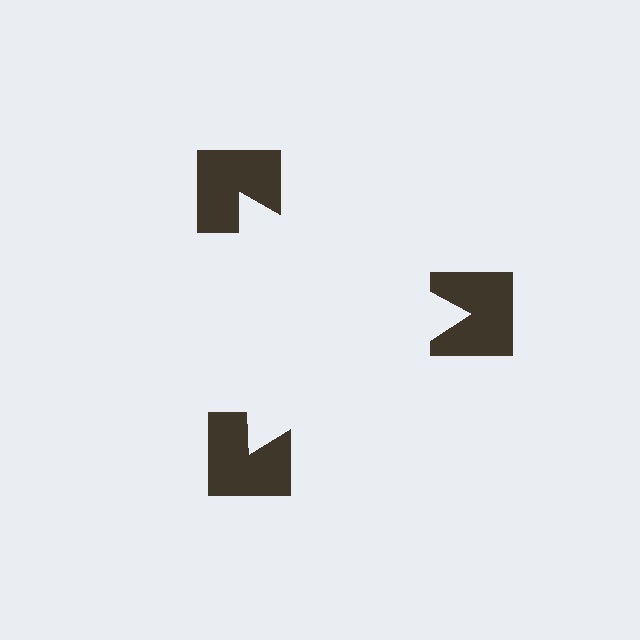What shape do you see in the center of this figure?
An illusory triangle — its edges are inferred from the aligned wedge cuts in the notched squares, not physically drawn.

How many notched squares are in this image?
There are 3 — one at each vertex of the illusory triangle.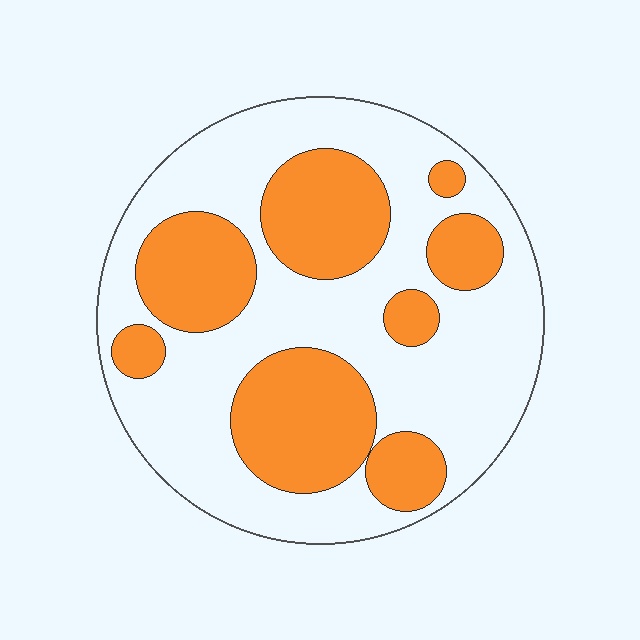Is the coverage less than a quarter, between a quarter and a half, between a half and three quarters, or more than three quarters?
Between a quarter and a half.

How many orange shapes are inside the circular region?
8.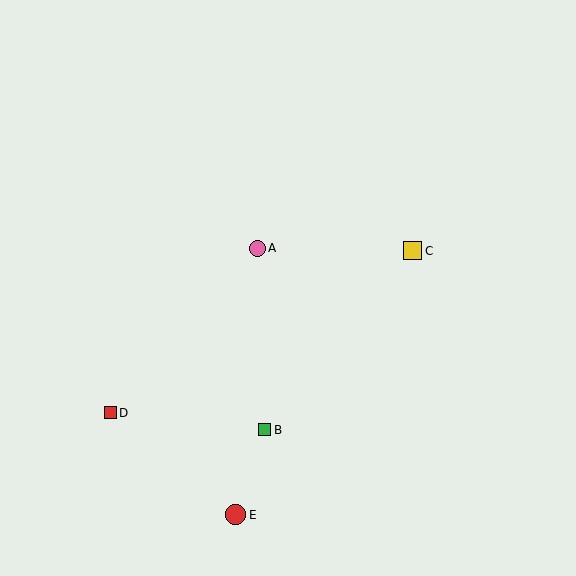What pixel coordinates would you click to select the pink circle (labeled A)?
Click at (257, 248) to select the pink circle A.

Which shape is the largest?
The red circle (labeled E) is the largest.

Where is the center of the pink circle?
The center of the pink circle is at (257, 248).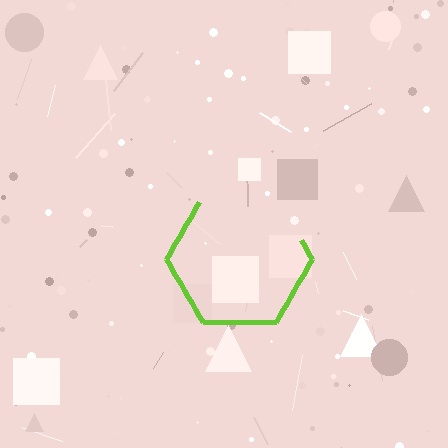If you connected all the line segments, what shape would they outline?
They would outline a hexagon.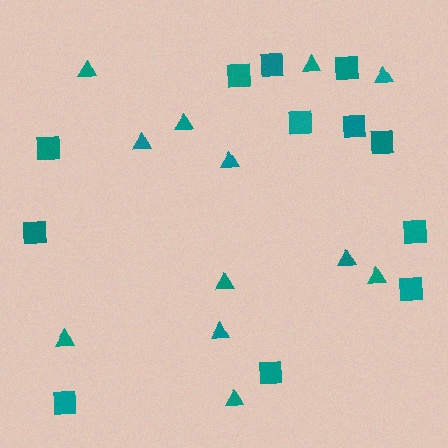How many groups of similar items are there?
There are 2 groups: one group of squares (12) and one group of triangles (12).